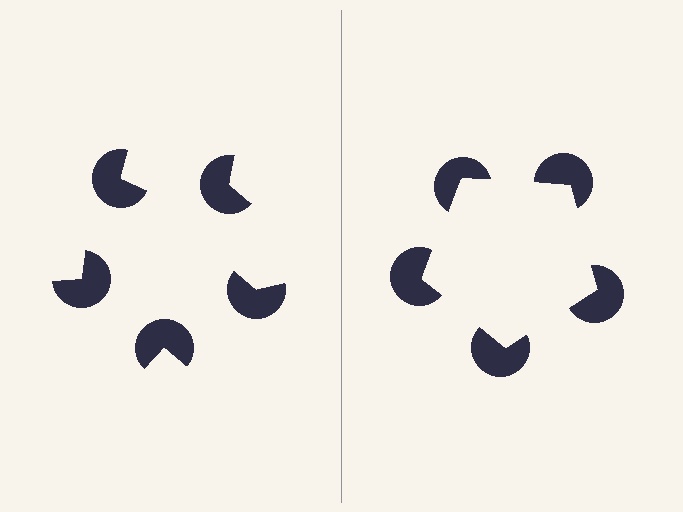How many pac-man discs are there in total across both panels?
10 — 5 on each side.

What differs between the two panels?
The pac-man discs are positioned identically on both sides; only the wedge orientations differ. On the right they align to a pentagon; on the left they are misaligned.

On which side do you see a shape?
An illusory pentagon appears on the right side. On the left side the wedge cuts are rotated, so no coherent shape forms.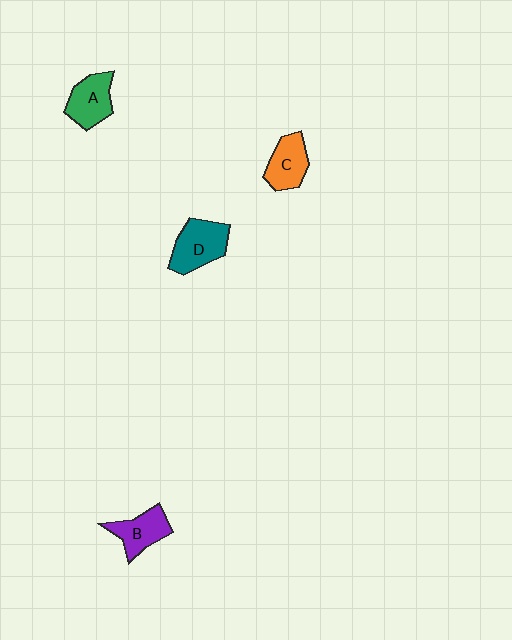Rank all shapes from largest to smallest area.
From largest to smallest: D (teal), A (green), C (orange), B (purple).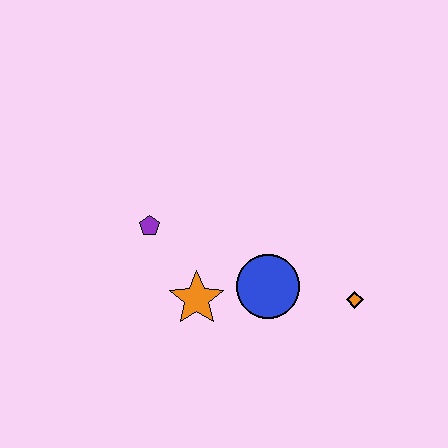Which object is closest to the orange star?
The blue circle is closest to the orange star.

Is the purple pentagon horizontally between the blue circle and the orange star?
No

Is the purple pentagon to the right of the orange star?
No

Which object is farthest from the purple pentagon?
The orange diamond is farthest from the purple pentagon.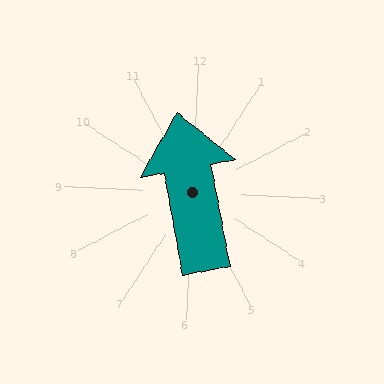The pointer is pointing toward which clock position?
Roughly 12 o'clock.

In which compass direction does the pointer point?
North.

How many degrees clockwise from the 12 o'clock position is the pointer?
Approximately 347 degrees.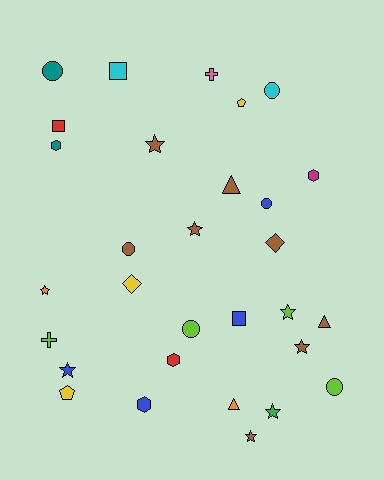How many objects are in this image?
There are 30 objects.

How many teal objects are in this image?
There are 2 teal objects.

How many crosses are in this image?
There are 2 crosses.